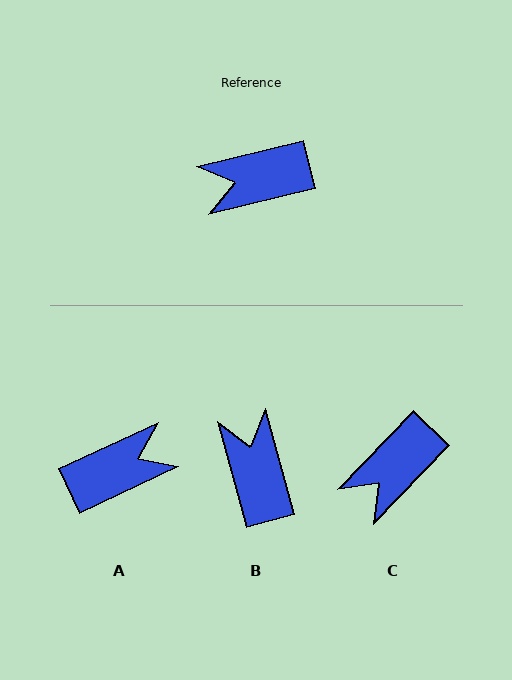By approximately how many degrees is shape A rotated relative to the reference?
Approximately 169 degrees clockwise.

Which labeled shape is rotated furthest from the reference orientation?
A, about 169 degrees away.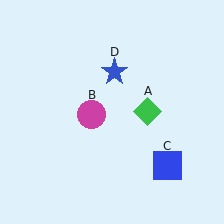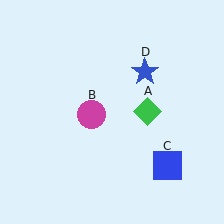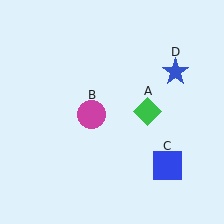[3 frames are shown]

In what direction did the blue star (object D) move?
The blue star (object D) moved right.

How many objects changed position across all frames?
1 object changed position: blue star (object D).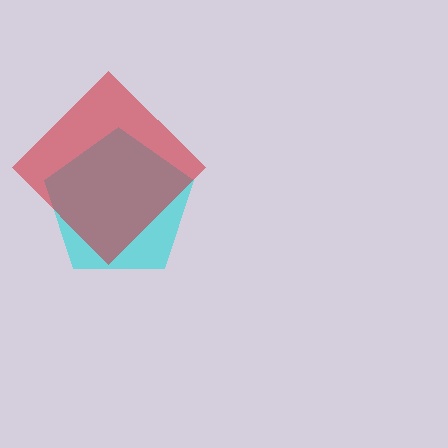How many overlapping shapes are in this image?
There are 2 overlapping shapes in the image.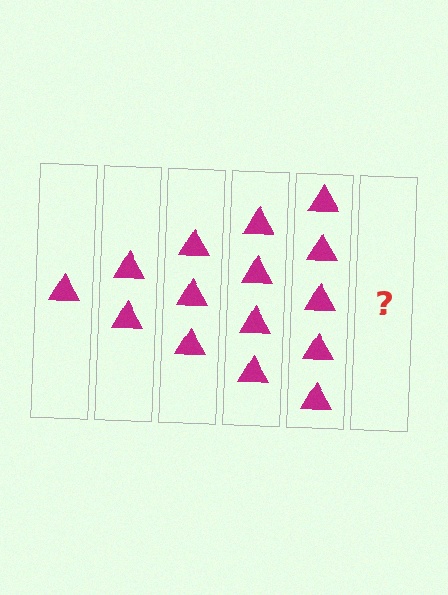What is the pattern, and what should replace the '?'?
The pattern is that each step adds one more triangle. The '?' should be 6 triangles.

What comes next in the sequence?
The next element should be 6 triangles.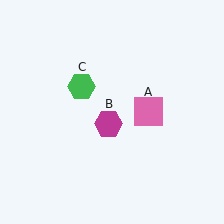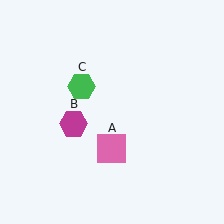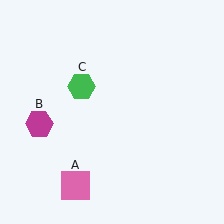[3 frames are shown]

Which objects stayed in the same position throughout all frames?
Green hexagon (object C) remained stationary.